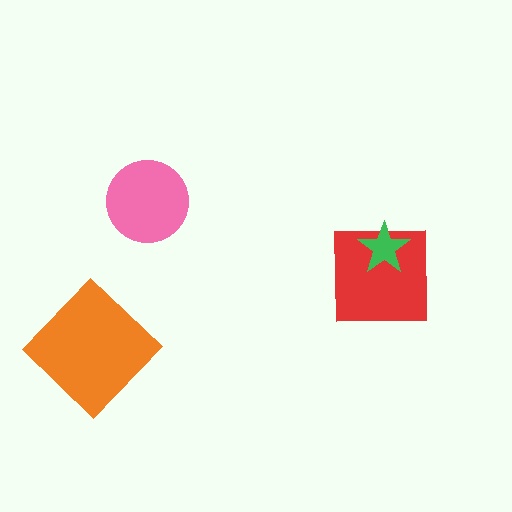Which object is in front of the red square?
The green star is in front of the red square.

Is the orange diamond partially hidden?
No, no other shape covers it.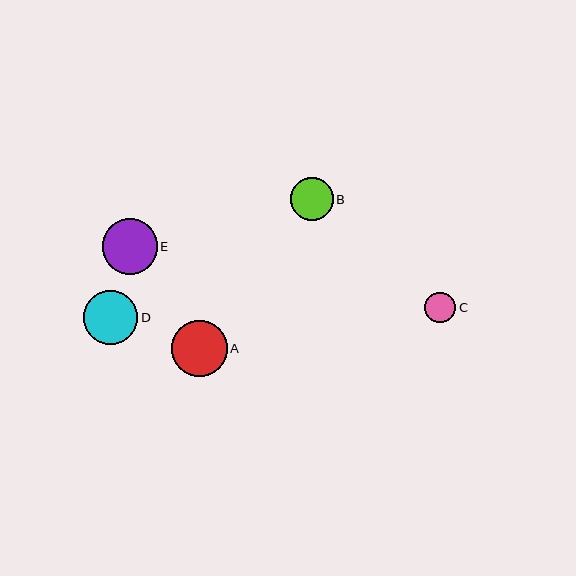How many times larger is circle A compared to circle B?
Circle A is approximately 1.3 times the size of circle B.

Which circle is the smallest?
Circle C is the smallest with a size of approximately 31 pixels.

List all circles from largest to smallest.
From largest to smallest: A, E, D, B, C.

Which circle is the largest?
Circle A is the largest with a size of approximately 56 pixels.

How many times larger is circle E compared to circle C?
Circle E is approximately 1.8 times the size of circle C.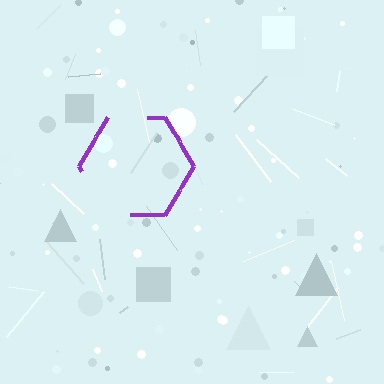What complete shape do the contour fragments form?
The contour fragments form a hexagon.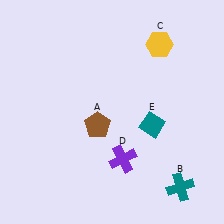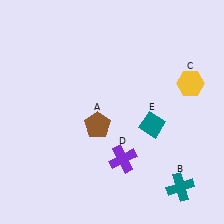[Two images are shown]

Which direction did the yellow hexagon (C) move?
The yellow hexagon (C) moved down.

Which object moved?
The yellow hexagon (C) moved down.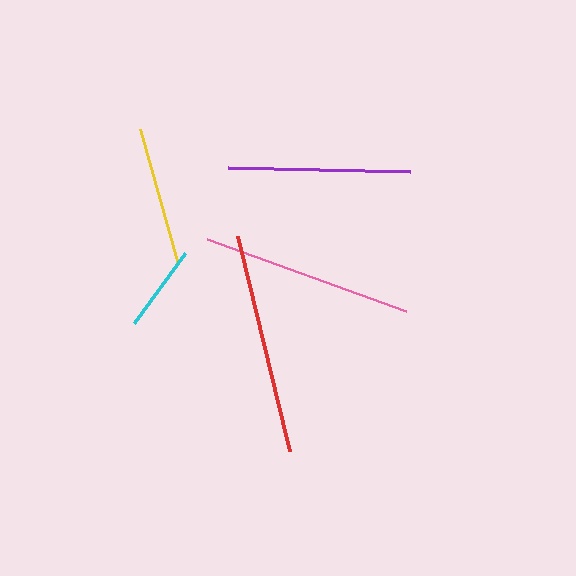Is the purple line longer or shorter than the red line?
The red line is longer than the purple line.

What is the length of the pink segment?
The pink segment is approximately 212 pixels long.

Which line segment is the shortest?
The cyan line is the shortest at approximately 86 pixels.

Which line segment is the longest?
The red line is the longest at approximately 220 pixels.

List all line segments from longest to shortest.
From longest to shortest: red, pink, purple, yellow, cyan.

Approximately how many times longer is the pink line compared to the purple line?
The pink line is approximately 1.2 times the length of the purple line.